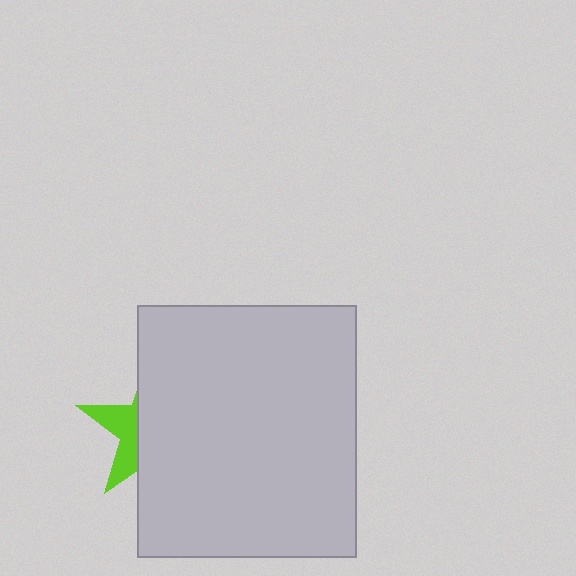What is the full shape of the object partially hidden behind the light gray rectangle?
The partially hidden object is a lime star.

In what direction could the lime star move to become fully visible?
The lime star could move left. That would shift it out from behind the light gray rectangle entirely.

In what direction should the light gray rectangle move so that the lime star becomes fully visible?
The light gray rectangle should move right. That is the shortest direction to clear the overlap and leave the lime star fully visible.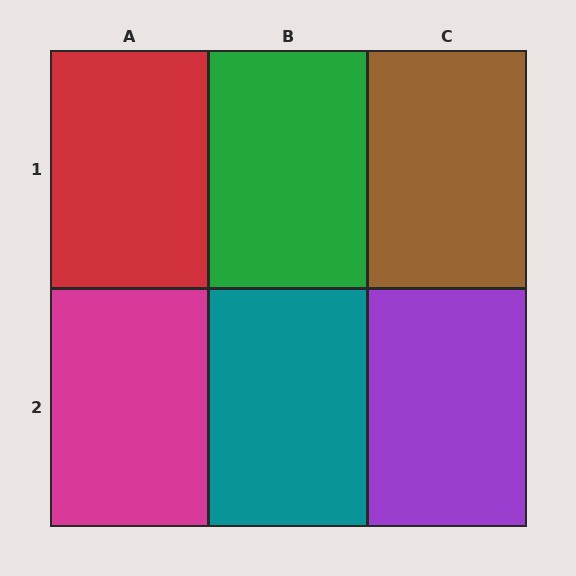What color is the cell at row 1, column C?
Brown.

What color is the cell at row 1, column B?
Green.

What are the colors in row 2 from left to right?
Magenta, teal, purple.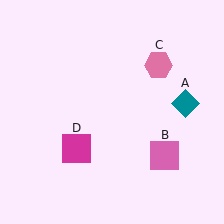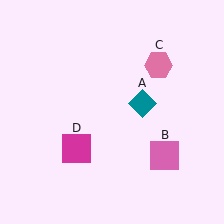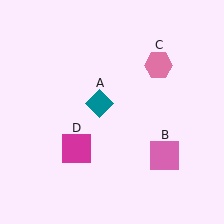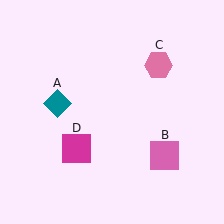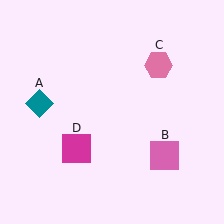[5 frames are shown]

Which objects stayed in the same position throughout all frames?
Pink square (object B) and pink hexagon (object C) and magenta square (object D) remained stationary.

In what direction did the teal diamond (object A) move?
The teal diamond (object A) moved left.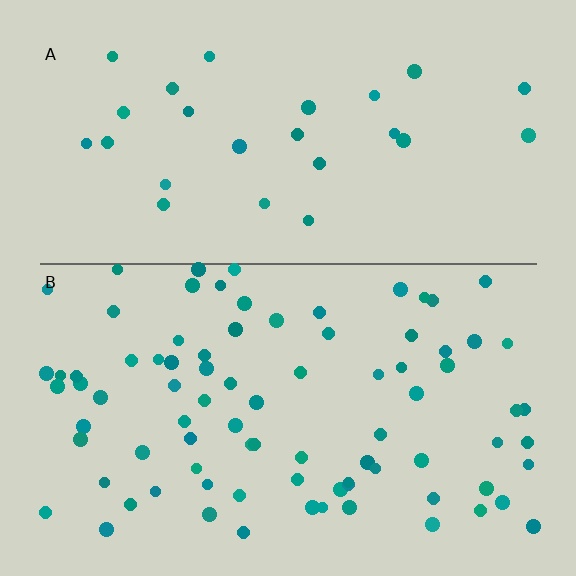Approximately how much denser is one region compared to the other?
Approximately 3.2× — region B over region A.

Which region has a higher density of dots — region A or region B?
B (the bottom).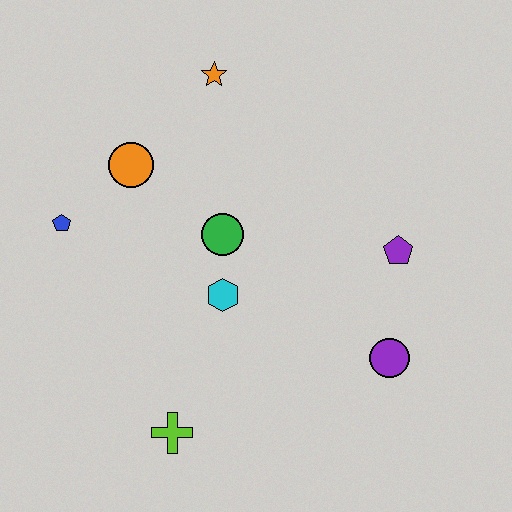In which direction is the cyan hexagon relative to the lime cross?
The cyan hexagon is above the lime cross.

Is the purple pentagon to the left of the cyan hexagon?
No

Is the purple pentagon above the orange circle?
No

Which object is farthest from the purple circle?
The blue pentagon is farthest from the purple circle.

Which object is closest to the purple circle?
The purple pentagon is closest to the purple circle.